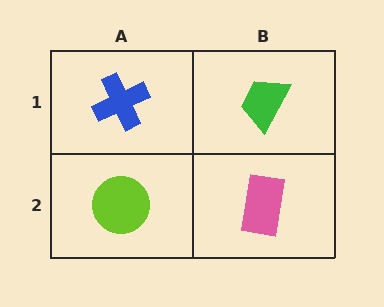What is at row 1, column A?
A blue cross.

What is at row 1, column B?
A green trapezoid.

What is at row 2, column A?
A lime circle.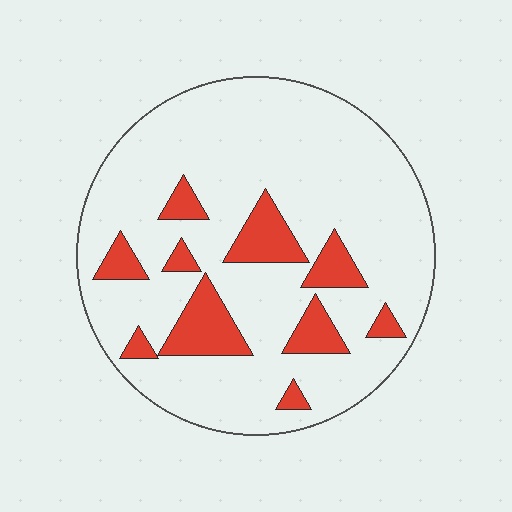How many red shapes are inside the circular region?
10.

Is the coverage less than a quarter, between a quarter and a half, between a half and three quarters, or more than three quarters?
Less than a quarter.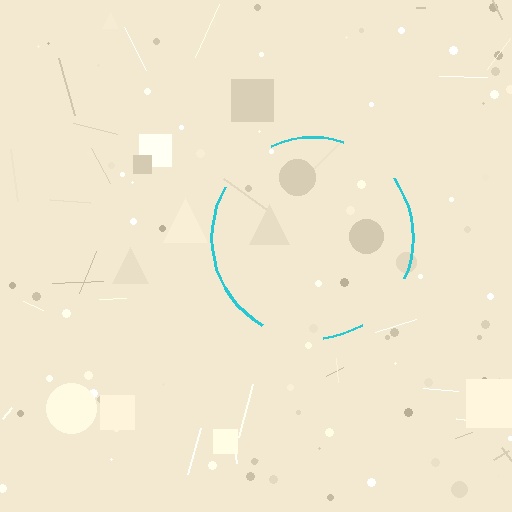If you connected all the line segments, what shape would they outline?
They would outline a circle.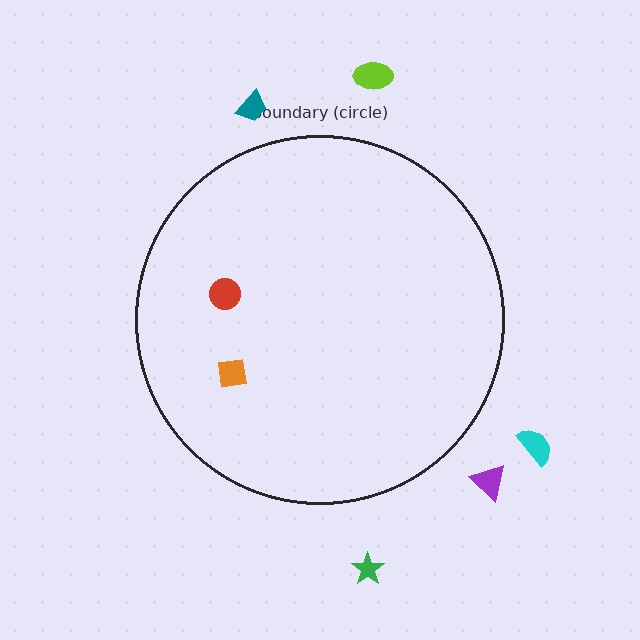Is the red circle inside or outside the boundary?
Inside.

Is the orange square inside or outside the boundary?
Inside.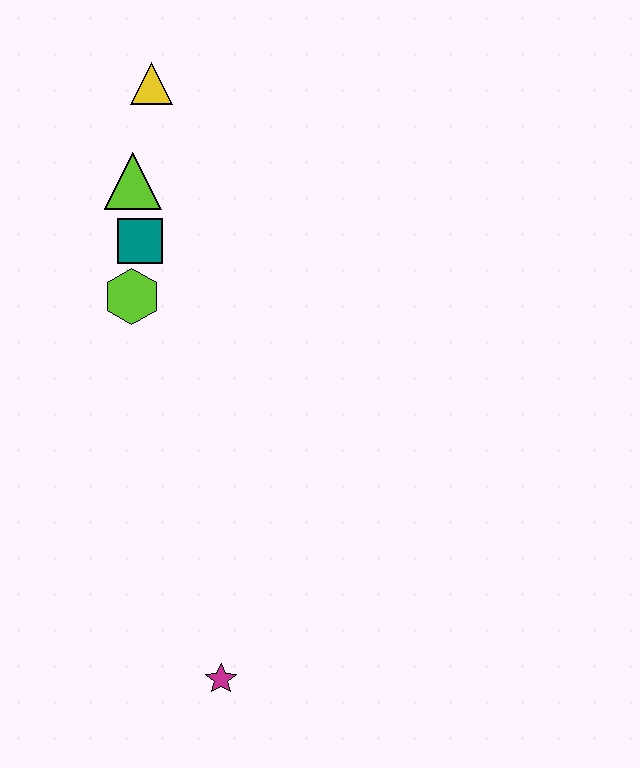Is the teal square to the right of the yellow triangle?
No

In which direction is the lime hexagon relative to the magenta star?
The lime hexagon is above the magenta star.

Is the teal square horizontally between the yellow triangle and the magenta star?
No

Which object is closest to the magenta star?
The lime hexagon is closest to the magenta star.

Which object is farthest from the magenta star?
The yellow triangle is farthest from the magenta star.